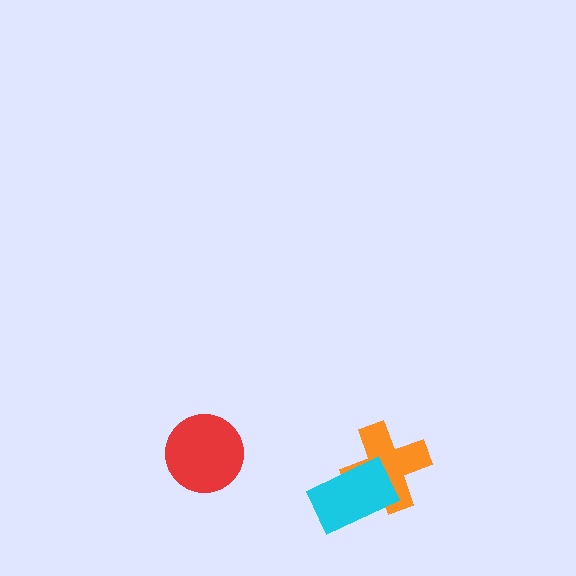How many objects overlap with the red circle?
0 objects overlap with the red circle.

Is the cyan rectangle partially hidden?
No, no other shape covers it.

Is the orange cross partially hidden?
Yes, it is partially covered by another shape.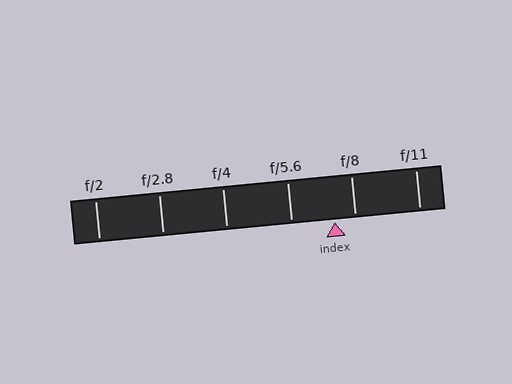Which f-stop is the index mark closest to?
The index mark is closest to f/8.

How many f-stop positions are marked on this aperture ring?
There are 6 f-stop positions marked.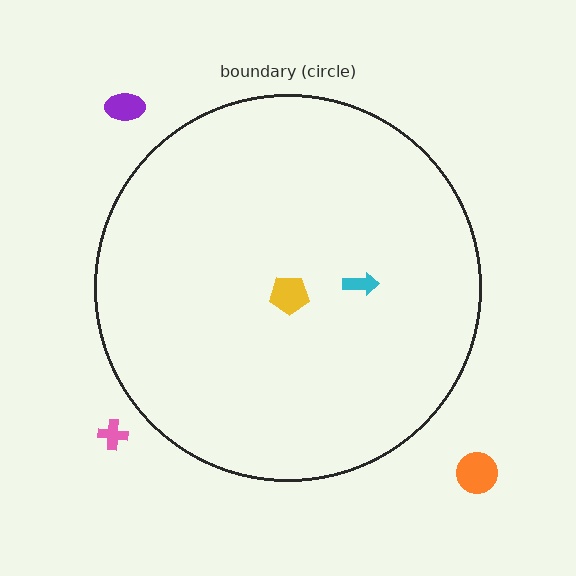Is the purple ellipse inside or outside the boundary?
Outside.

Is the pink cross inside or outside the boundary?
Outside.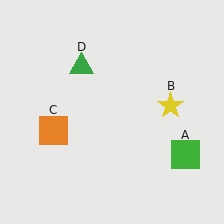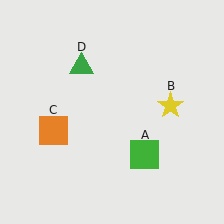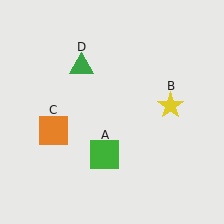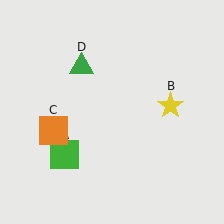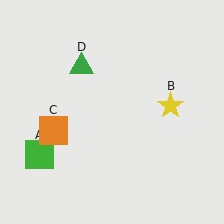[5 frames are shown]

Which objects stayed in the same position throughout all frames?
Yellow star (object B) and orange square (object C) and green triangle (object D) remained stationary.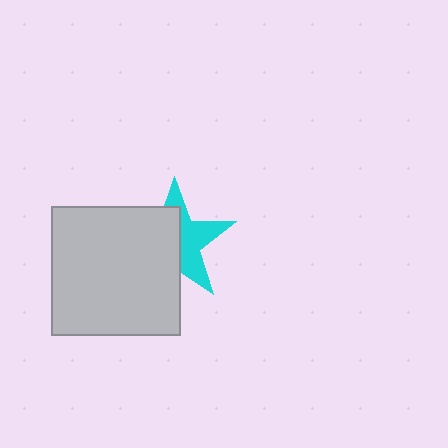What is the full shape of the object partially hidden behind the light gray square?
The partially hidden object is a cyan star.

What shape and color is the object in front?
The object in front is a light gray square.